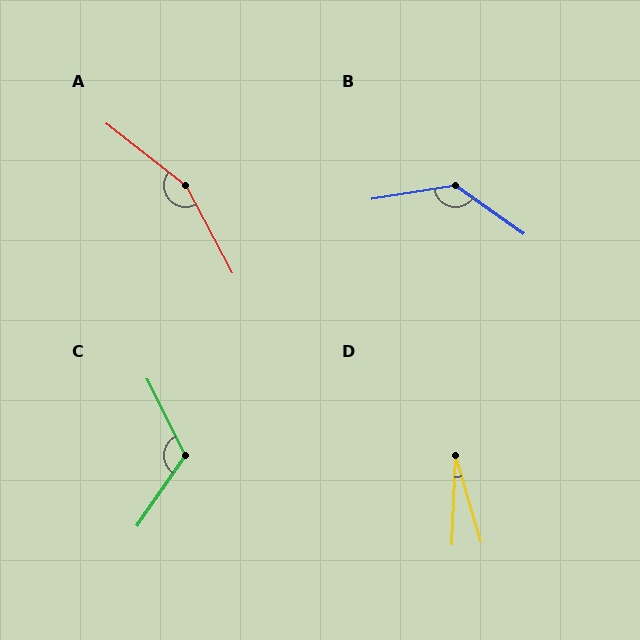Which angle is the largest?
A, at approximately 156 degrees.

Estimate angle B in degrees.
Approximately 135 degrees.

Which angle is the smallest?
D, at approximately 19 degrees.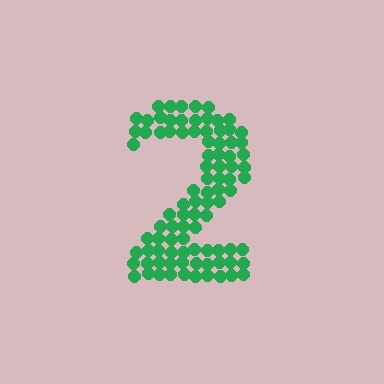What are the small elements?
The small elements are circles.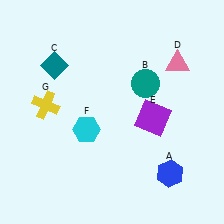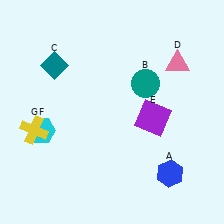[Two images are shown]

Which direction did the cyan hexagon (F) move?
The cyan hexagon (F) moved left.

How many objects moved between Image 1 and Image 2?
2 objects moved between the two images.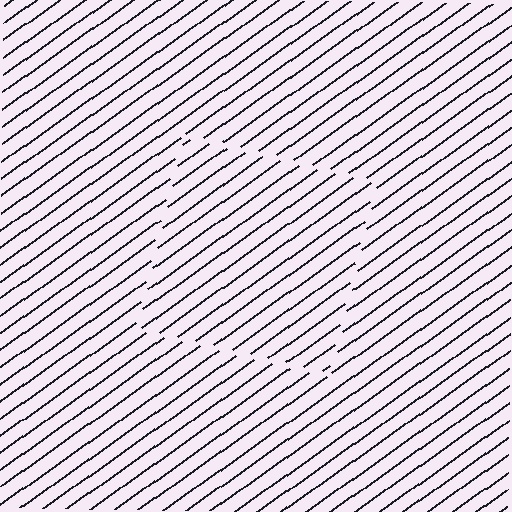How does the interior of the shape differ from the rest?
The interior of the shape contains the same grating, shifted by half a period — the contour is defined by the phase discontinuity where line-ends from the inner and outer gratings abut.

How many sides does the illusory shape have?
4 sides — the line-ends trace a square.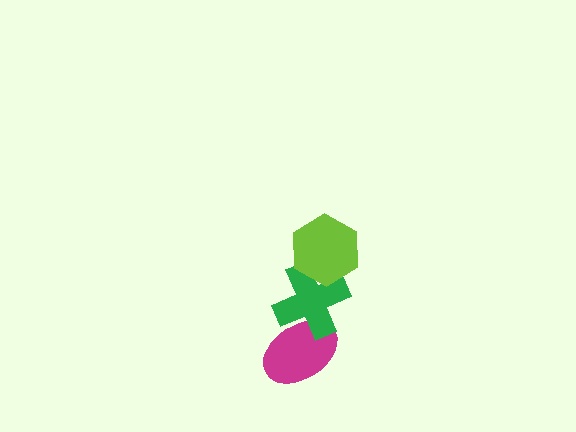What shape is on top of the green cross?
The lime hexagon is on top of the green cross.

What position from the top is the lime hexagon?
The lime hexagon is 1st from the top.